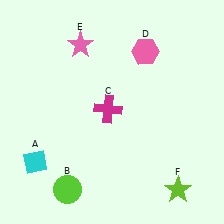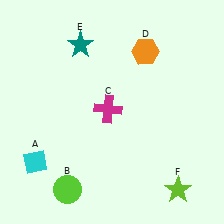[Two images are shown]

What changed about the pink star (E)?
In Image 1, E is pink. In Image 2, it changed to teal.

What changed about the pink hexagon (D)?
In Image 1, D is pink. In Image 2, it changed to orange.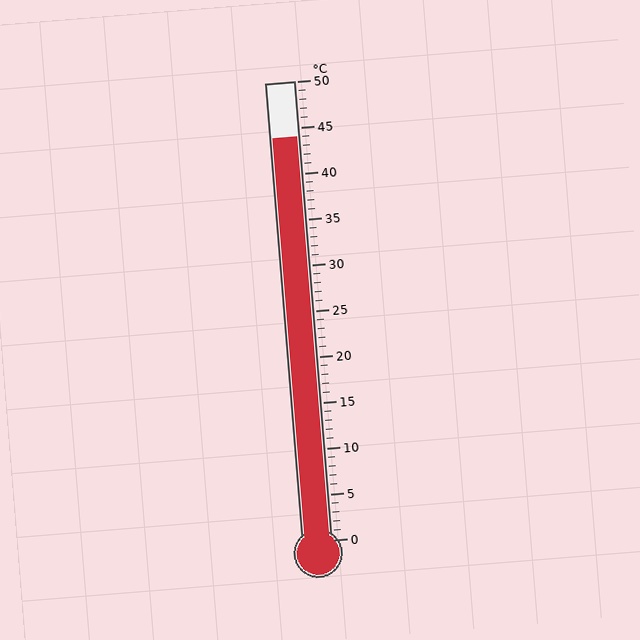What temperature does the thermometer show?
The thermometer shows approximately 44°C.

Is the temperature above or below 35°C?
The temperature is above 35°C.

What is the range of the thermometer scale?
The thermometer scale ranges from 0°C to 50°C.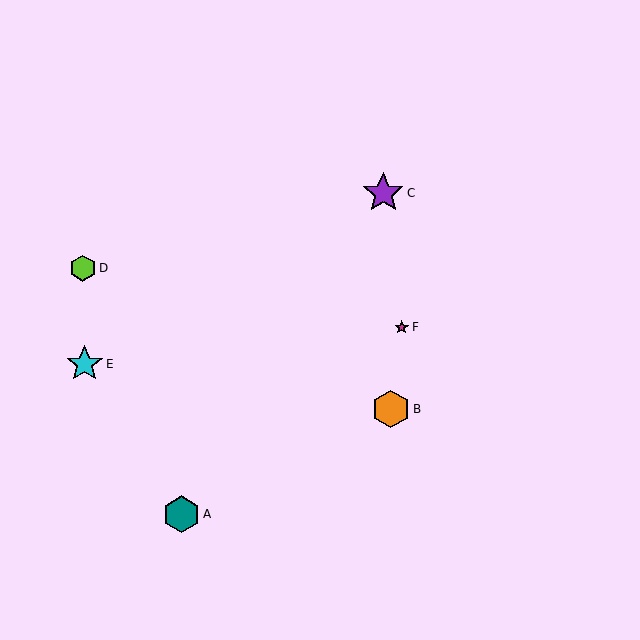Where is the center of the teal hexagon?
The center of the teal hexagon is at (181, 514).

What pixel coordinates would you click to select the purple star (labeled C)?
Click at (383, 193) to select the purple star C.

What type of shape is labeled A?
Shape A is a teal hexagon.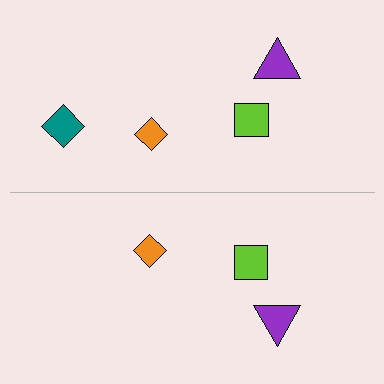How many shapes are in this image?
There are 7 shapes in this image.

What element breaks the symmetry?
A teal diamond is missing from the bottom side.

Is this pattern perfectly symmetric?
No, the pattern is not perfectly symmetric. A teal diamond is missing from the bottom side.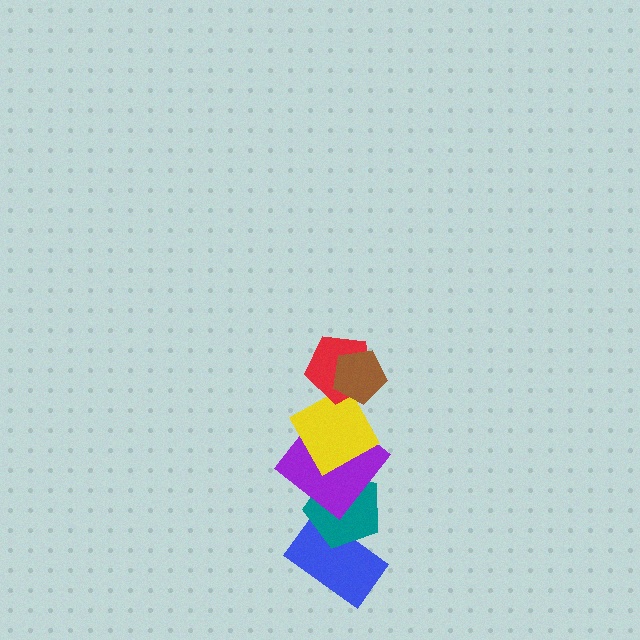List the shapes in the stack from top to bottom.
From top to bottom: the brown pentagon, the red pentagon, the yellow square, the purple diamond, the teal pentagon, the blue rectangle.